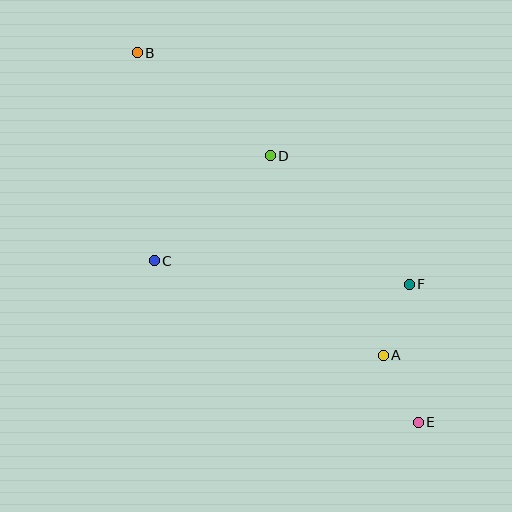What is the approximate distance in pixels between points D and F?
The distance between D and F is approximately 189 pixels.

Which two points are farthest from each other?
Points B and E are farthest from each other.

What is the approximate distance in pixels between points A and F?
The distance between A and F is approximately 76 pixels.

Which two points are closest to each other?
Points A and E are closest to each other.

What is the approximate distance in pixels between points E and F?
The distance between E and F is approximately 138 pixels.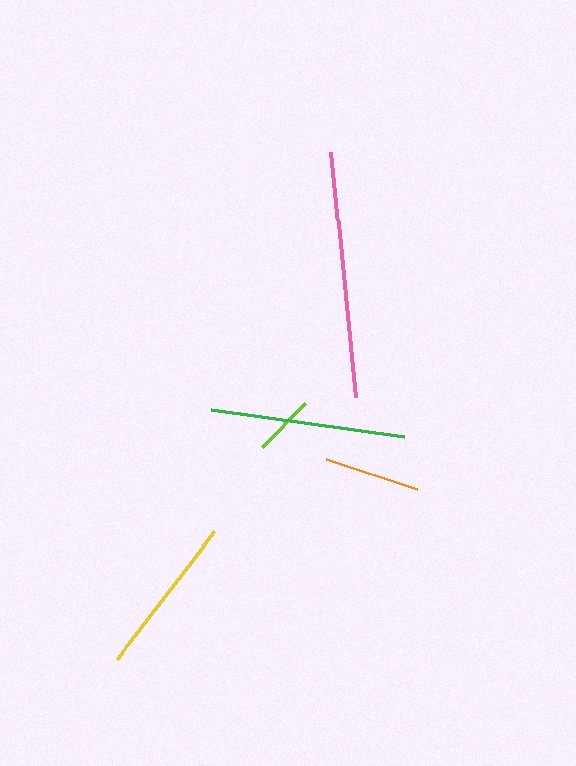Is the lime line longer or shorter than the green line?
The green line is longer than the lime line.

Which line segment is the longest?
The pink line is the longest at approximately 246 pixels.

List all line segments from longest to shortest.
From longest to shortest: pink, green, yellow, orange, lime.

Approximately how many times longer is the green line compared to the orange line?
The green line is approximately 2.0 times the length of the orange line.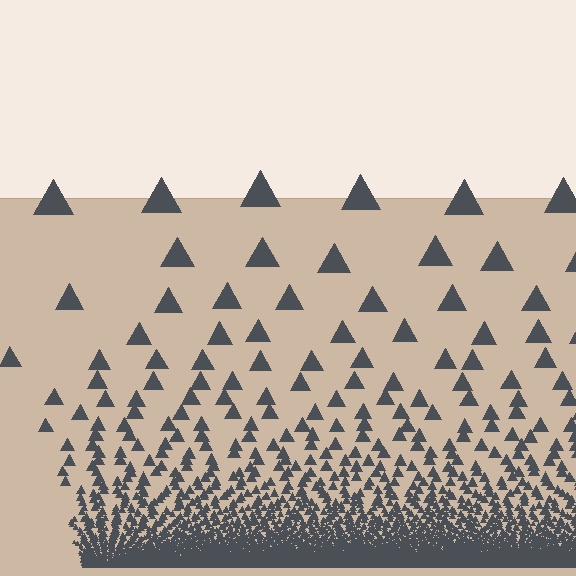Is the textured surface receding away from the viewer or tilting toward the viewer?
The surface appears to tilt toward the viewer. Texture elements get larger and sparser toward the top.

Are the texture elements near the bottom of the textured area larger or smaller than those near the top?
Smaller. The gradient is inverted — elements near the bottom are smaller and denser.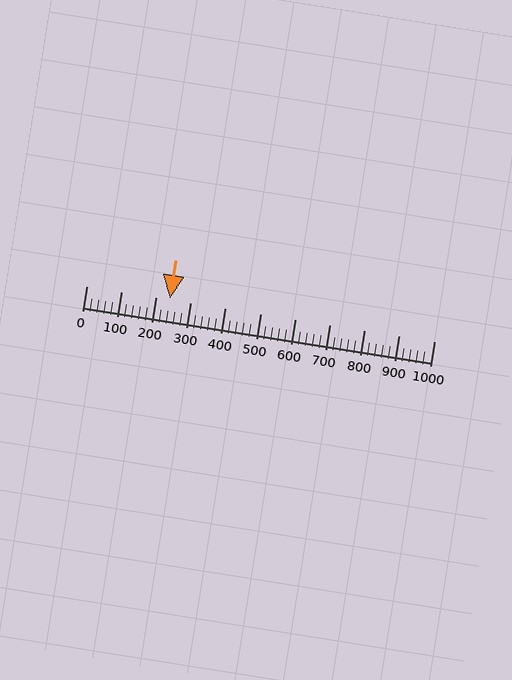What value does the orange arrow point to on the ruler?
The orange arrow points to approximately 240.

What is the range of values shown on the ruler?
The ruler shows values from 0 to 1000.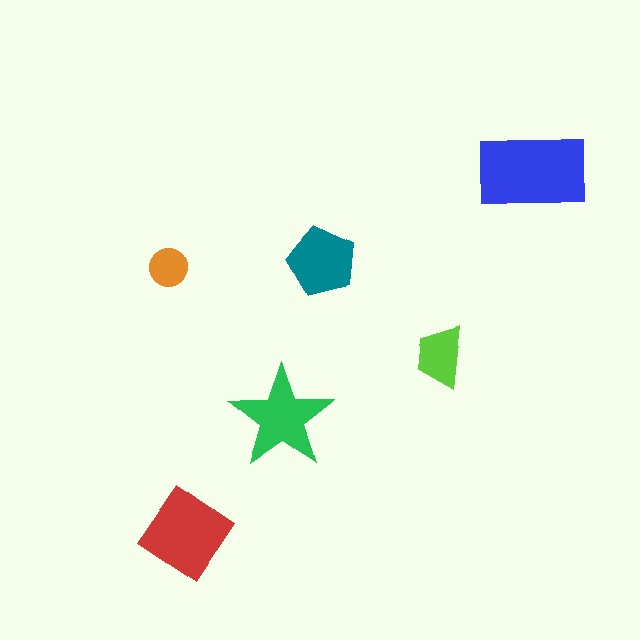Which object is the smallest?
The orange circle.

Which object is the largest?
The blue rectangle.